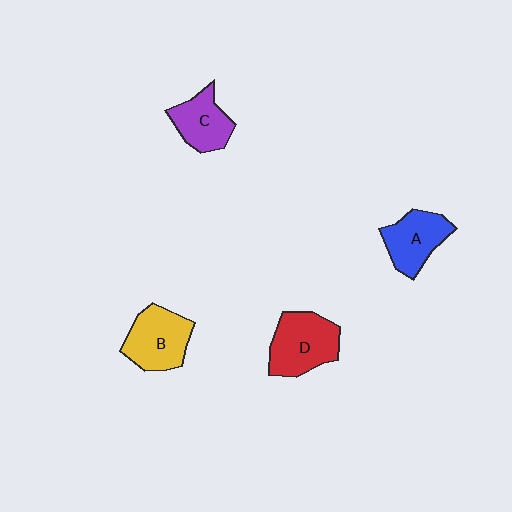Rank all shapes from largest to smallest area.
From largest to smallest: D (red), B (yellow), A (blue), C (purple).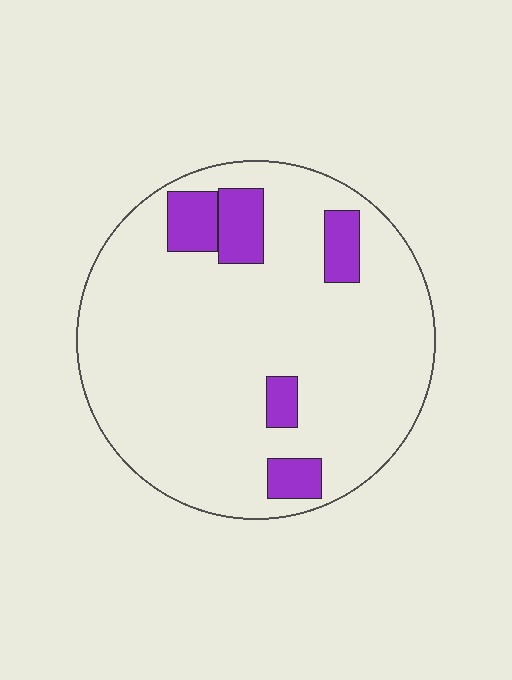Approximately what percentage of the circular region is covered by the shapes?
Approximately 15%.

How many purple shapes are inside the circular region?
5.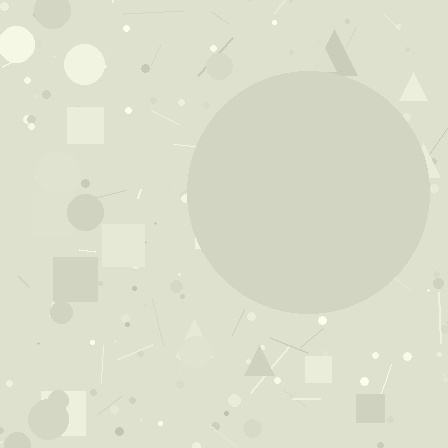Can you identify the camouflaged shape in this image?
The camouflaged shape is a circle.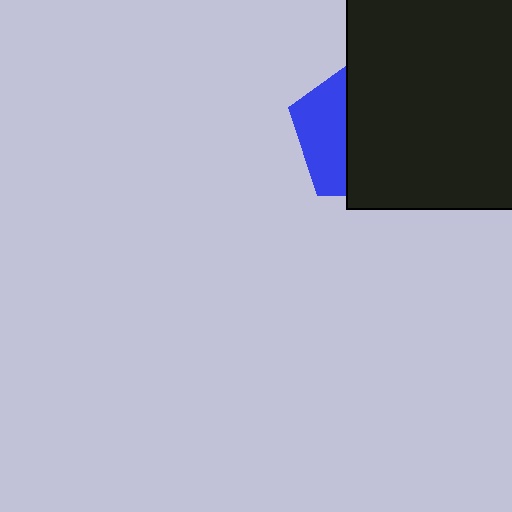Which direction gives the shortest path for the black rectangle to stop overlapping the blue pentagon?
Moving right gives the shortest separation.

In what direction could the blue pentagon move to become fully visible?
The blue pentagon could move left. That would shift it out from behind the black rectangle entirely.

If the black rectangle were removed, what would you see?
You would see the complete blue pentagon.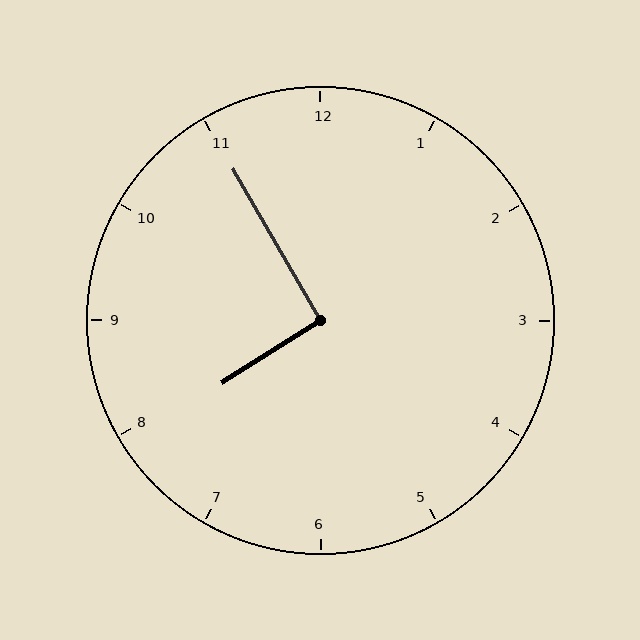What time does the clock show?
7:55.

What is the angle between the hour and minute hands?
Approximately 92 degrees.